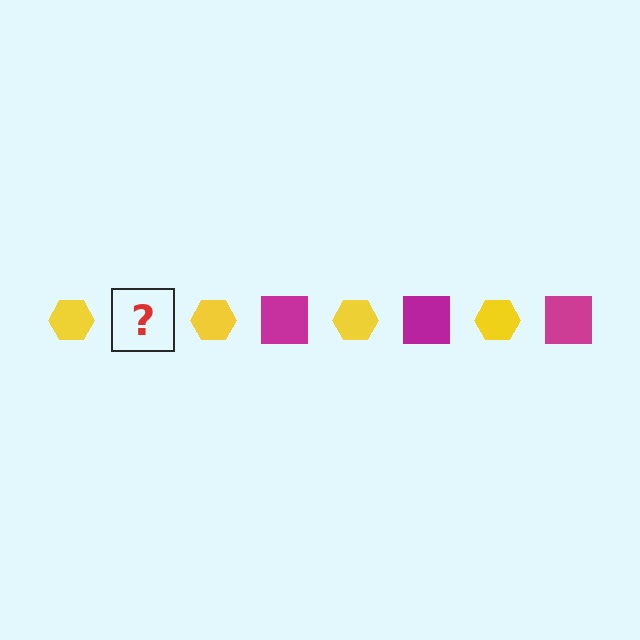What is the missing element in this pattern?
The missing element is a magenta square.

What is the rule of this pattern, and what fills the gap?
The rule is that the pattern alternates between yellow hexagon and magenta square. The gap should be filled with a magenta square.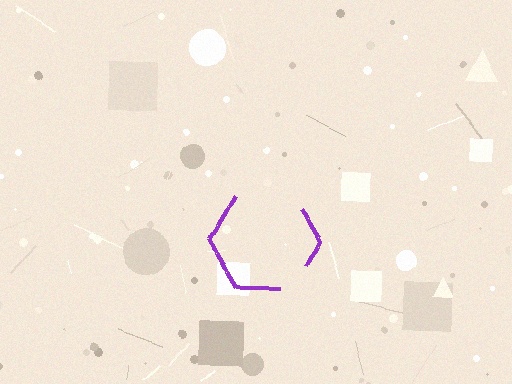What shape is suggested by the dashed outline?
The dashed outline suggests a hexagon.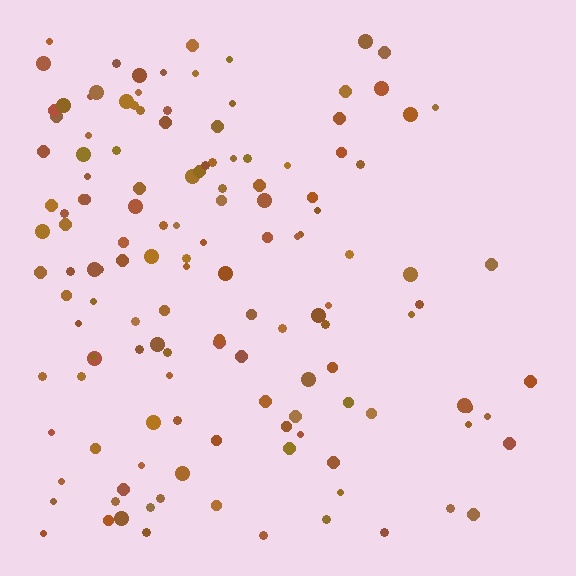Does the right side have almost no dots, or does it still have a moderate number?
Still a moderate number, just noticeably fewer than the left.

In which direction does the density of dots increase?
From right to left, with the left side densest.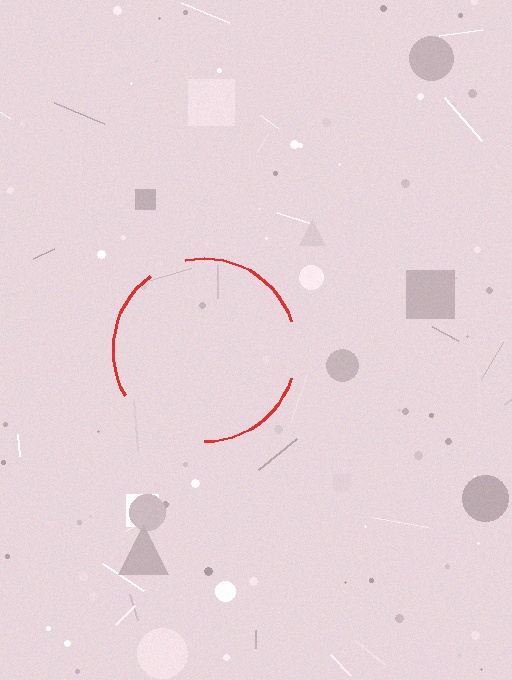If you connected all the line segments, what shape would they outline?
They would outline a circle.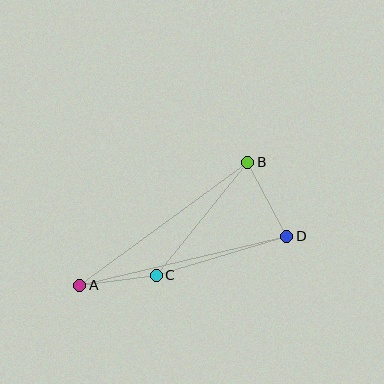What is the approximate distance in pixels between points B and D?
The distance between B and D is approximately 84 pixels.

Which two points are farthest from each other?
Points A and D are farthest from each other.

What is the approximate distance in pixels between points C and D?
The distance between C and D is approximately 136 pixels.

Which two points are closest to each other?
Points A and C are closest to each other.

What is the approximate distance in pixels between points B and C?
The distance between B and C is approximately 145 pixels.